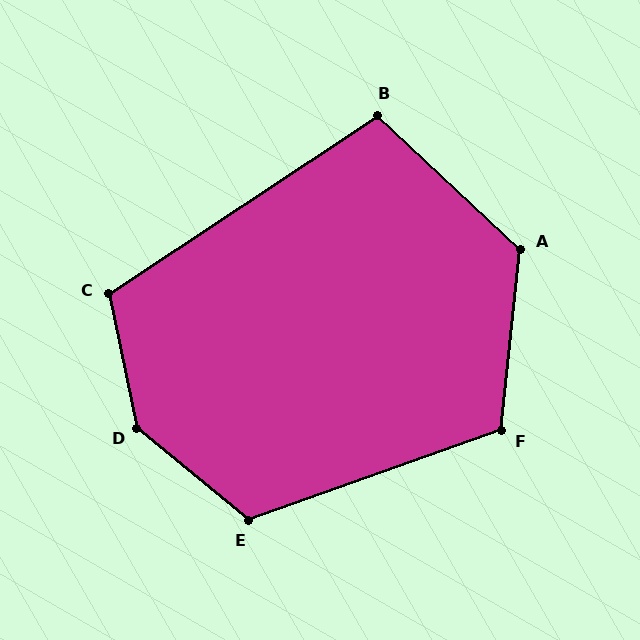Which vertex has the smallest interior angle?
B, at approximately 103 degrees.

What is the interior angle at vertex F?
Approximately 115 degrees (obtuse).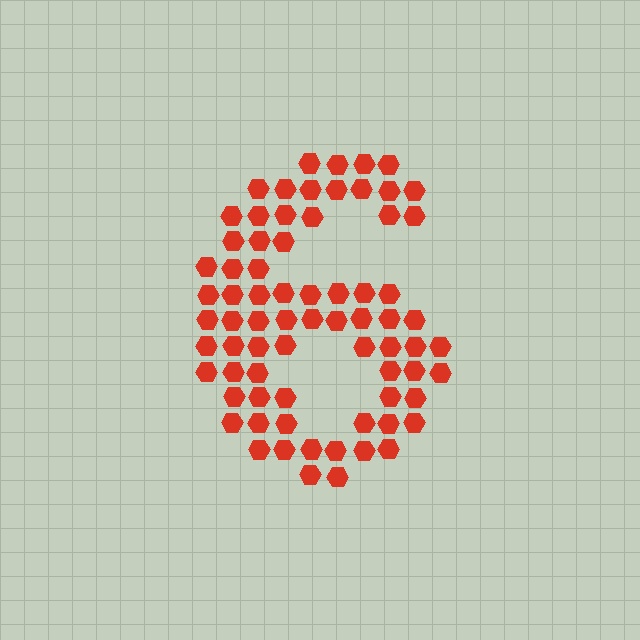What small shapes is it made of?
It is made of small hexagons.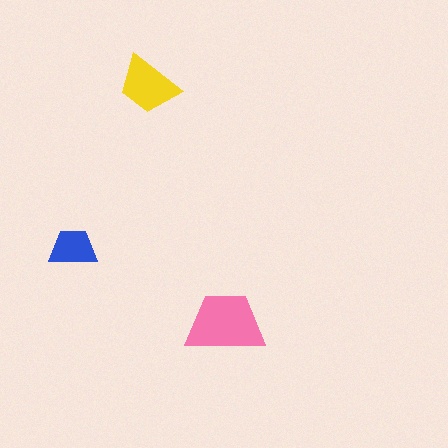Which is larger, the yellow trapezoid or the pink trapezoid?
The pink one.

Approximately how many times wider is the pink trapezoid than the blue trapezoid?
About 1.5 times wider.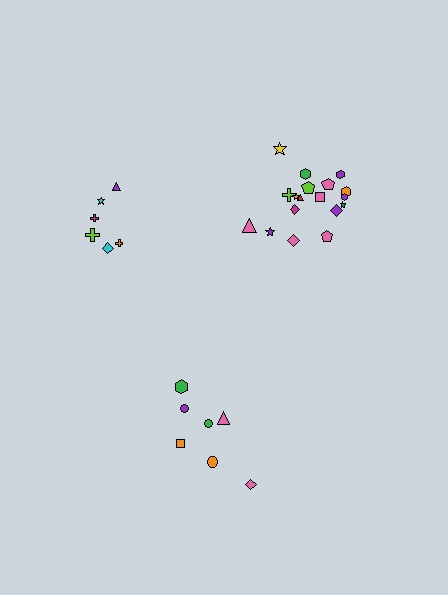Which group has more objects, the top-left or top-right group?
The top-right group.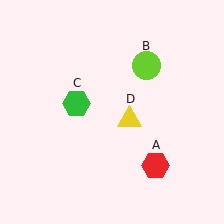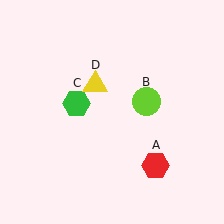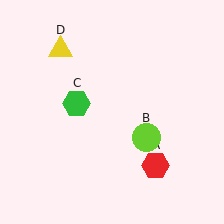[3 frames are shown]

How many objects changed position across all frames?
2 objects changed position: lime circle (object B), yellow triangle (object D).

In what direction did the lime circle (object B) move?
The lime circle (object B) moved down.